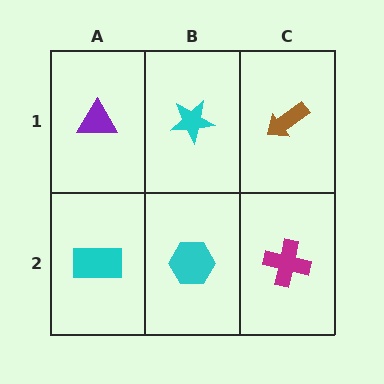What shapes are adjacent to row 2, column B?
A cyan star (row 1, column B), a cyan rectangle (row 2, column A), a magenta cross (row 2, column C).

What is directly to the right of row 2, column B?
A magenta cross.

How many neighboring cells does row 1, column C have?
2.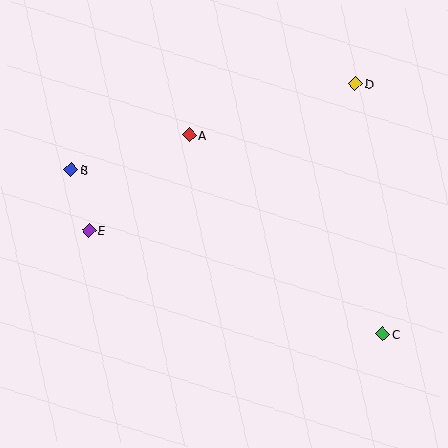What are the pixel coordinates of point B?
Point B is at (71, 169).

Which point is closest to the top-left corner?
Point B is closest to the top-left corner.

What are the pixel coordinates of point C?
Point C is at (383, 334).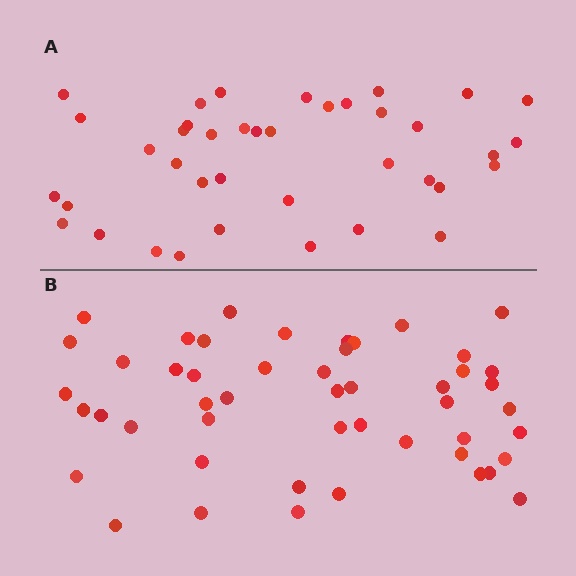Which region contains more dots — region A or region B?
Region B (the bottom region) has more dots.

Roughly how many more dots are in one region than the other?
Region B has roughly 10 or so more dots than region A.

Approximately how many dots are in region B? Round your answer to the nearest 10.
About 50 dots. (The exact count is 49, which rounds to 50.)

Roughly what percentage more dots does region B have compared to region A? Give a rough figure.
About 25% more.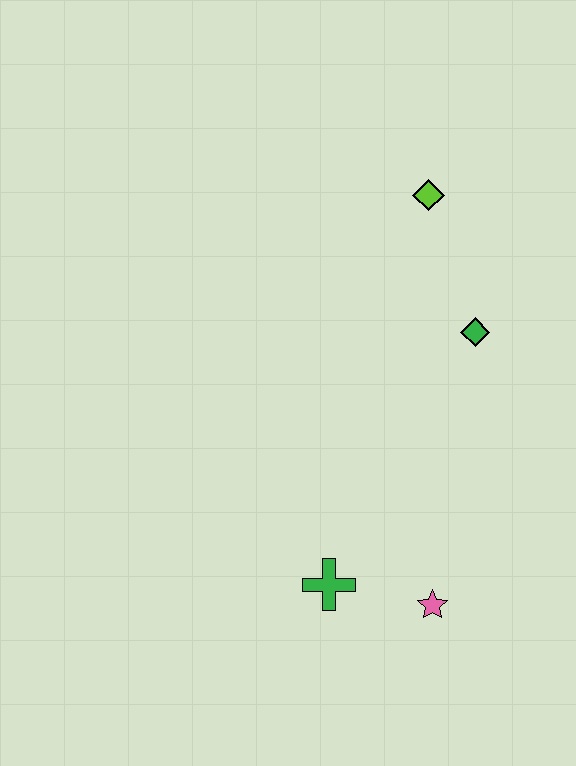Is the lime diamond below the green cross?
No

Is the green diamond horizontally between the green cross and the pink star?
No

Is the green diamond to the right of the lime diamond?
Yes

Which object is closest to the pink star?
The green cross is closest to the pink star.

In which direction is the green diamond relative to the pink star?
The green diamond is above the pink star.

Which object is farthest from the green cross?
The lime diamond is farthest from the green cross.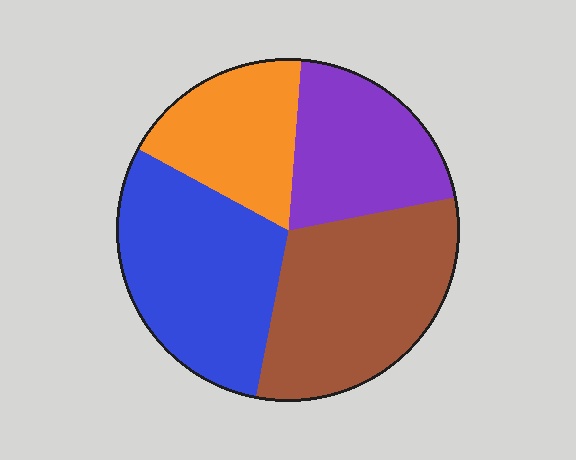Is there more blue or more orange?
Blue.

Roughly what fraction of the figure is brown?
Brown covers 31% of the figure.